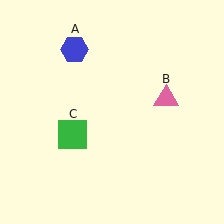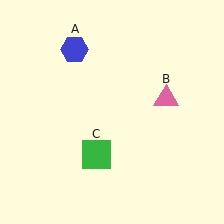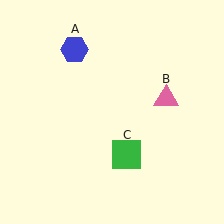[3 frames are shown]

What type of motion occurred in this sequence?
The green square (object C) rotated counterclockwise around the center of the scene.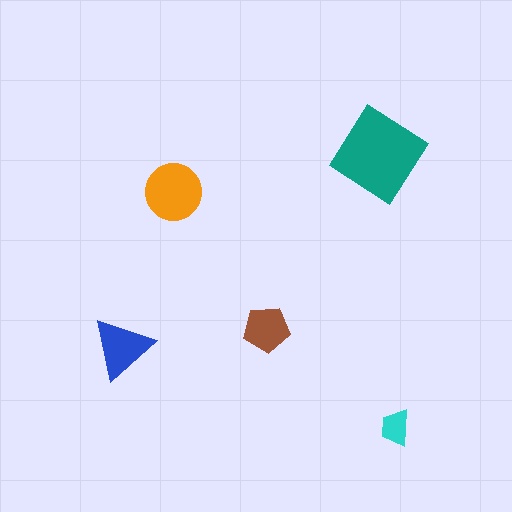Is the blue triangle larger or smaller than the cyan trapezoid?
Larger.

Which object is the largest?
The teal diamond.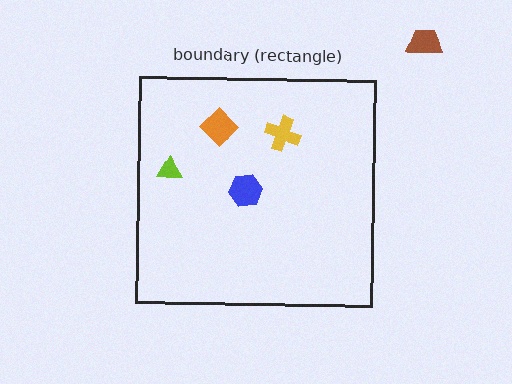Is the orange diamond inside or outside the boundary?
Inside.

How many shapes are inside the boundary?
4 inside, 1 outside.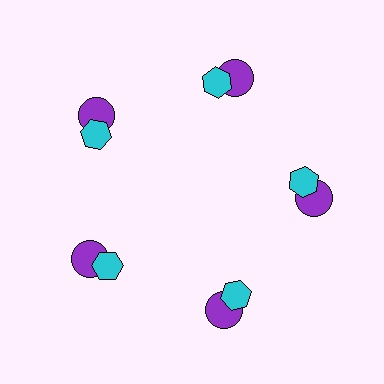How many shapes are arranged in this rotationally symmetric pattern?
There are 10 shapes, arranged in 5 groups of 2.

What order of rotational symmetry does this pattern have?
This pattern has 5-fold rotational symmetry.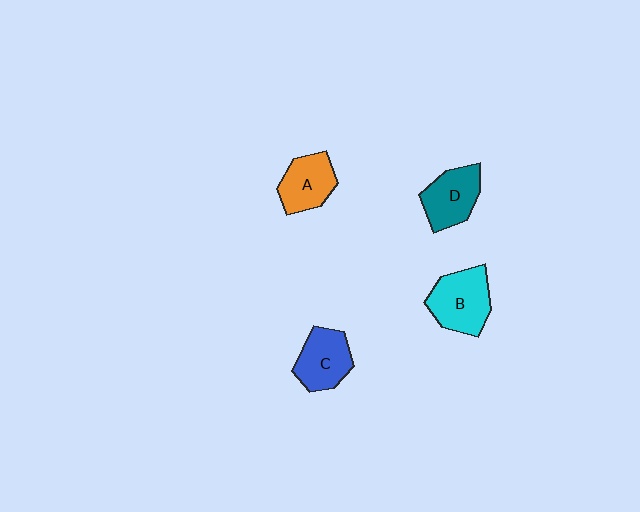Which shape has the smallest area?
Shape A (orange).